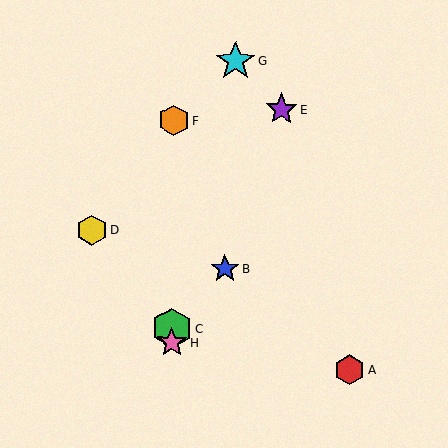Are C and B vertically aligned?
No, C is at x≈172 and B is at x≈225.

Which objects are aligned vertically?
Objects C, F, H are aligned vertically.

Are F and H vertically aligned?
Yes, both are at x≈174.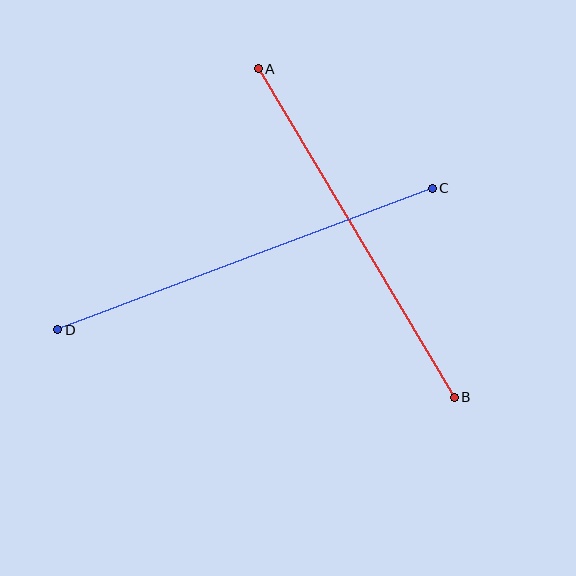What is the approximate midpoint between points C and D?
The midpoint is at approximately (245, 259) pixels.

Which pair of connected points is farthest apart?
Points C and D are farthest apart.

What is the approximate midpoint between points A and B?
The midpoint is at approximately (356, 233) pixels.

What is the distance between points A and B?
The distance is approximately 382 pixels.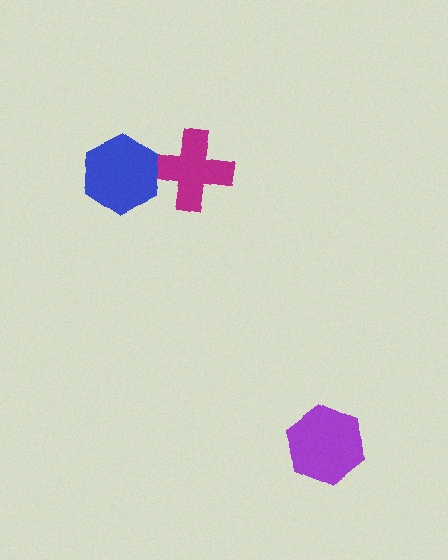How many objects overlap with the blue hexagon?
1 object overlaps with the blue hexagon.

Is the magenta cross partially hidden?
Yes, it is partially covered by another shape.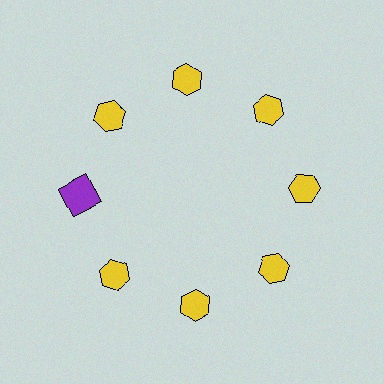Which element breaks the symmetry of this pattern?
The purple square at roughly the 9 o'clock position breaks the symmetry. All other shapes are yellow hexagons.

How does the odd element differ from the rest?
It differs in both color (purple instead of yellow) and shape (square instead of hexagon).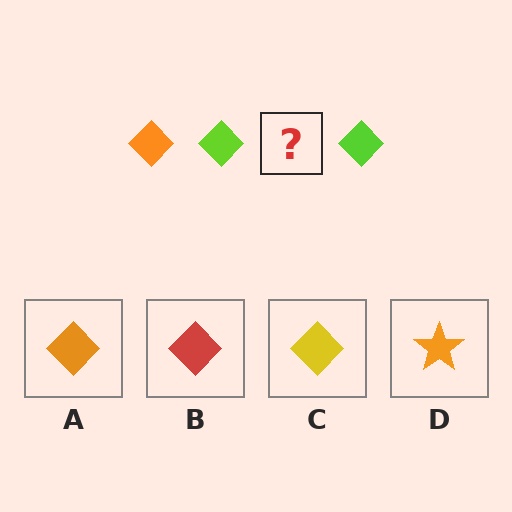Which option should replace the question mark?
Option A.